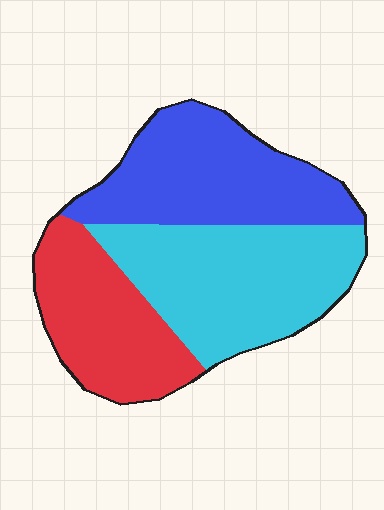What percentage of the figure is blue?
Blue takes up about one third (1/3) of the figure.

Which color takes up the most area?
Cyan, at roughly 40%.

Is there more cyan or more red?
Cyan.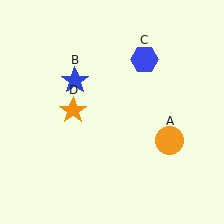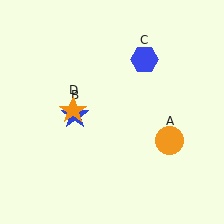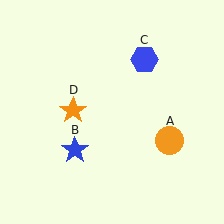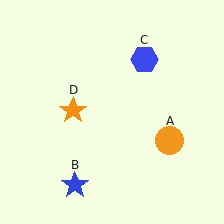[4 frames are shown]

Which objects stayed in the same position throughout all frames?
Orange circle (object A) and blue hexagon (object C) and orange star (object D) remained stationary.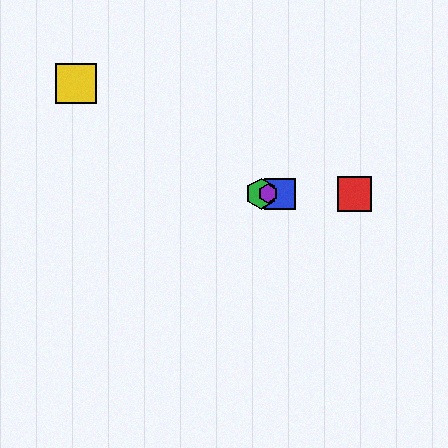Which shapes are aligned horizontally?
The red square, the blue square, the green hexagon, the purple hexagon are aligned horizontally.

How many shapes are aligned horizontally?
4 shapes (the red square, the blue square, the green hexagon, the purple hexagon) are aligned horizontally.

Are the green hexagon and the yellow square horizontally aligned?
No, the green hexagon is at y≈194 and the yellow square is at y≈83.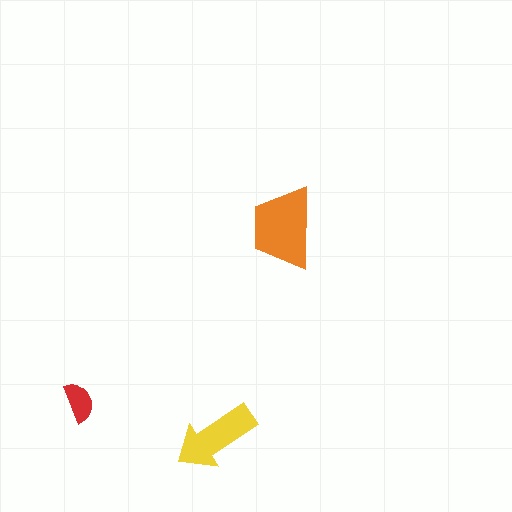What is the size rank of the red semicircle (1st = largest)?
3rd.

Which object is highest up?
The orange trapezoid is topmost.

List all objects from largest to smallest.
The orange trapezoid, the yellow arrow, the red semicircle.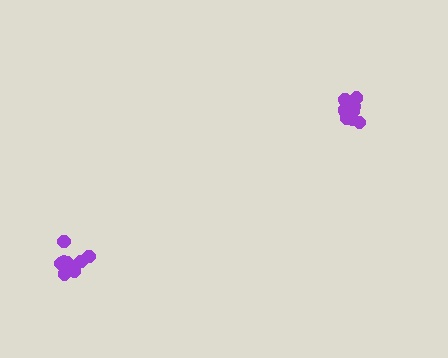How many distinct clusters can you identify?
There are 2 distinct clusters.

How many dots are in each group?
Group 1: 10 dots, Group 2: 10 dots (20 total).